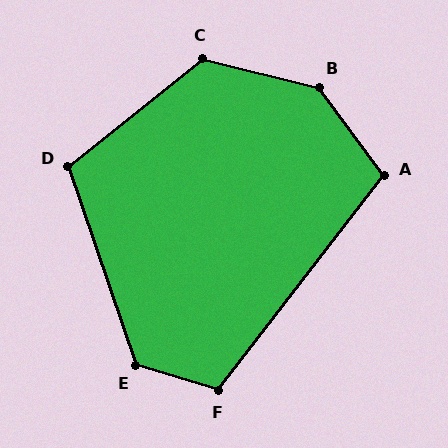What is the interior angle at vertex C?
Approximately 128 degrees (obtuse).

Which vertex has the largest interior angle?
B, at approximately 140 degrees.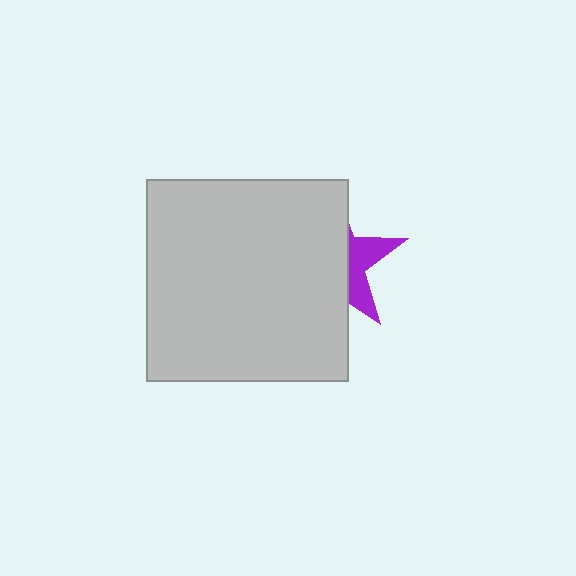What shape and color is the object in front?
The object in front is a light gray square.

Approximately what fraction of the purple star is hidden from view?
Roughly 69% of the purple star is hidden behind the light gray square.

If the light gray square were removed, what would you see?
You would see the complete purple star.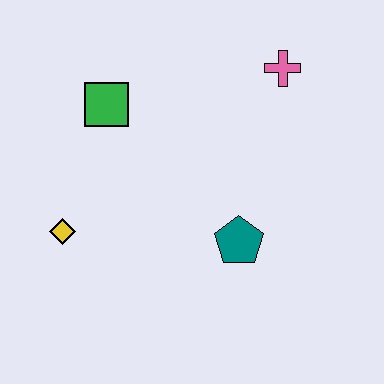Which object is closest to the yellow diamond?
The green square is closest to the yellow diamond.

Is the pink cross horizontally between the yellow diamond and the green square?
No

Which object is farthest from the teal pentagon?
The green square is farthest from the teal pentagon.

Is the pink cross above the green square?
Yes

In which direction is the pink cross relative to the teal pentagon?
The pink cross is above the teal pentagon.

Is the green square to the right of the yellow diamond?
Yes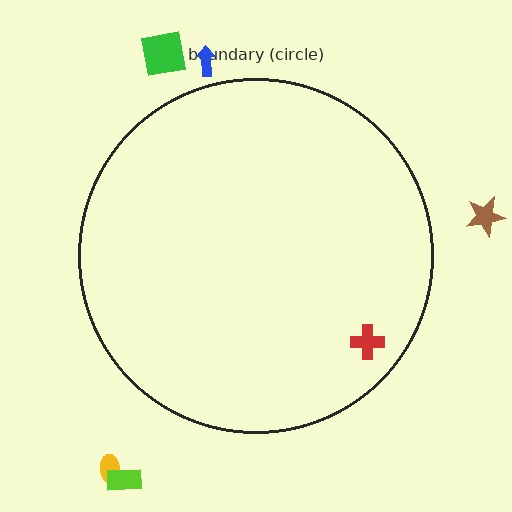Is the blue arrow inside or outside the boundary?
Outside.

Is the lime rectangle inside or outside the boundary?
Outside.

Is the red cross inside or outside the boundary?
Inside.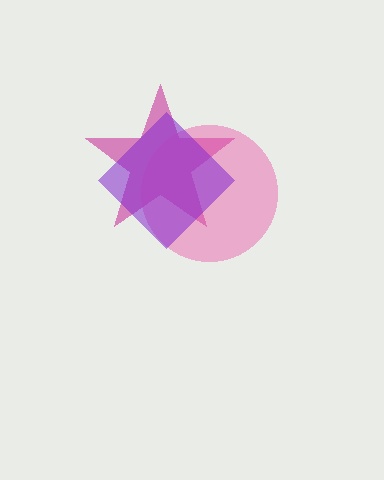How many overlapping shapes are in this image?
There are 3 overlapping shapes in the image.